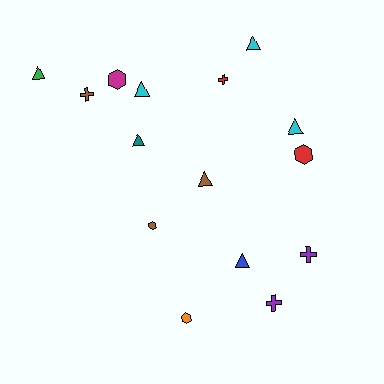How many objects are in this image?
There are 15 objects.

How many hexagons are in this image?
There are 4 hexagons.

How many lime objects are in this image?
There are no lime objects.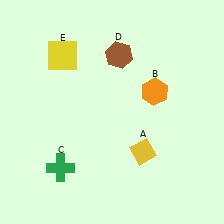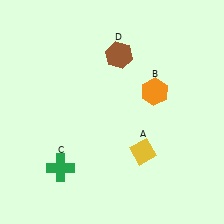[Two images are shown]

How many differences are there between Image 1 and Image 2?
There is 1 difference between the two images.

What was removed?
The yellow square (E) was removed in Image 2.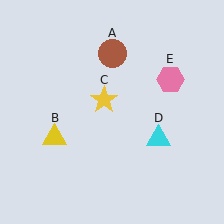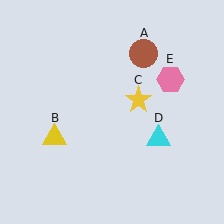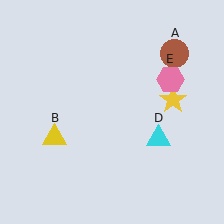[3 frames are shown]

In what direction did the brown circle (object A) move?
The brown circle (object A) moved right.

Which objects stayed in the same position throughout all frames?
Yellow triangle (object B) and cyan triangle (object D) and pink hexagon (object E) remained stationary.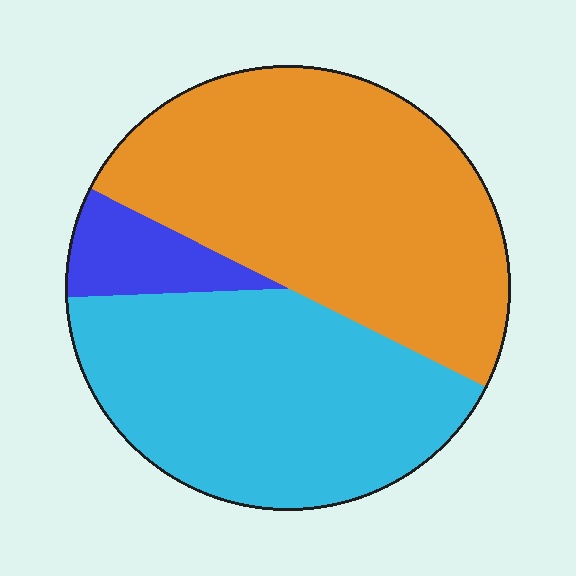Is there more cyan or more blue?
Cyan.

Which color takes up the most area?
Orange, at roughly 50%.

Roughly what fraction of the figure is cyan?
Cyan covers 42% of the figure.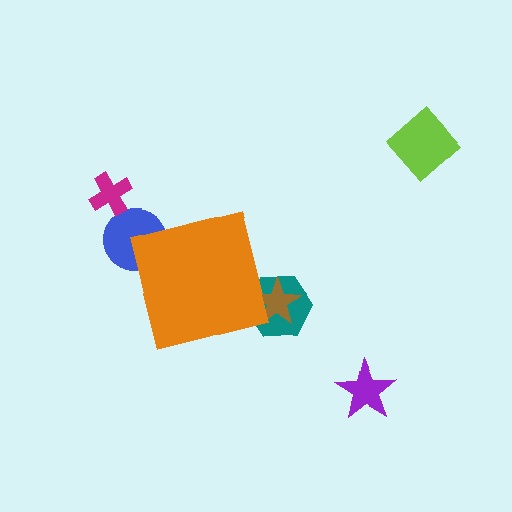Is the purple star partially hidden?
No, the purple star is fully visible.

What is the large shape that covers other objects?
An orange square.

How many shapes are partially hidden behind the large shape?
3 shapes are partially hidden.